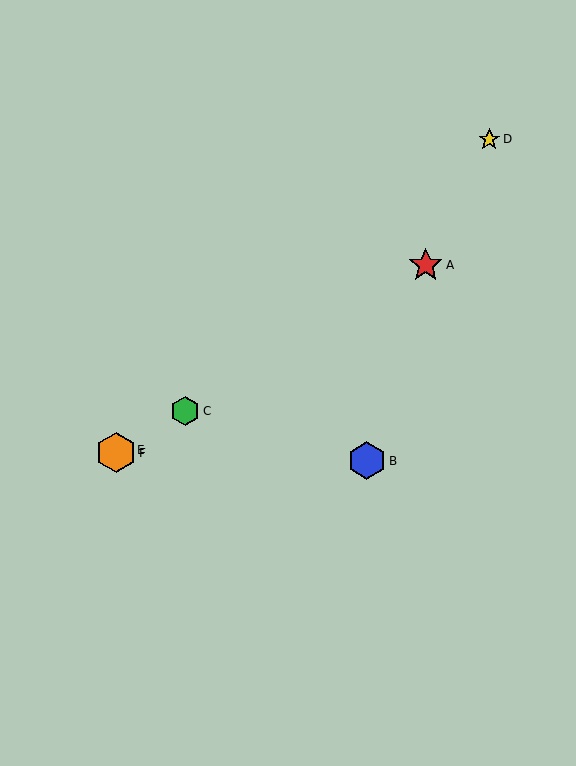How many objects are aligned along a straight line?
4 objects (A, C, E, F) are aligned along a straight line.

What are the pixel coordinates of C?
Object C is at (185, 411).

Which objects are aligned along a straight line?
Objects A, C, E, F are aligned along a straight line.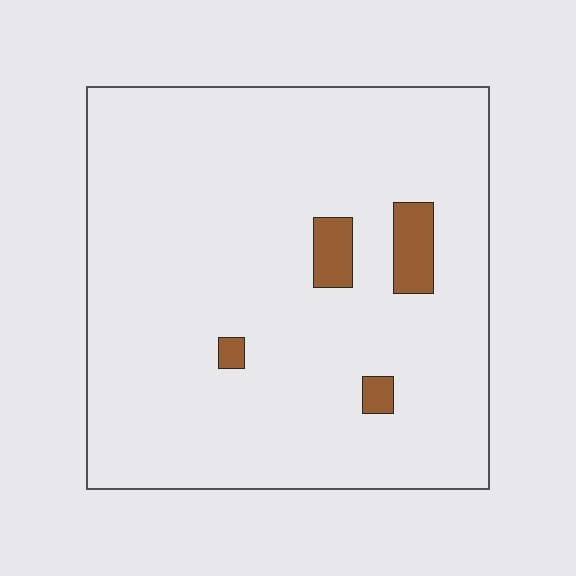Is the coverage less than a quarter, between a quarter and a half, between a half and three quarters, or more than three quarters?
Less than a quarter.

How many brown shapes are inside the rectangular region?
4.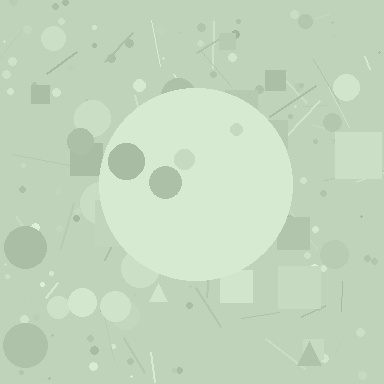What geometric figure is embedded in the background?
A circle is embedded in the background.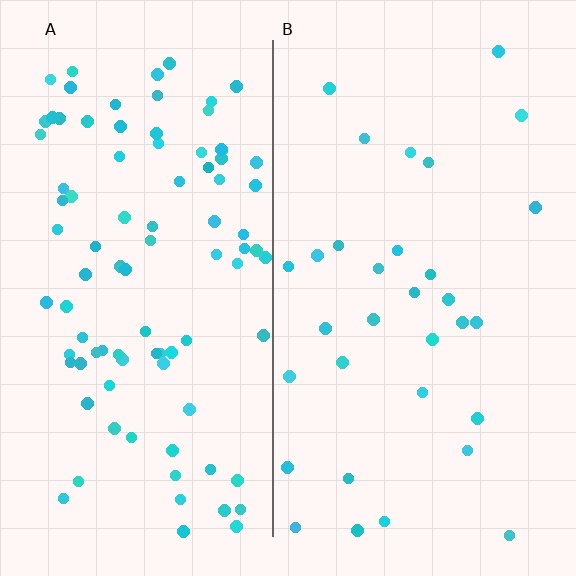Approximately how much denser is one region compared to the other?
Approximately 2.9× — region A over region B.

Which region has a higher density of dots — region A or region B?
A (the left).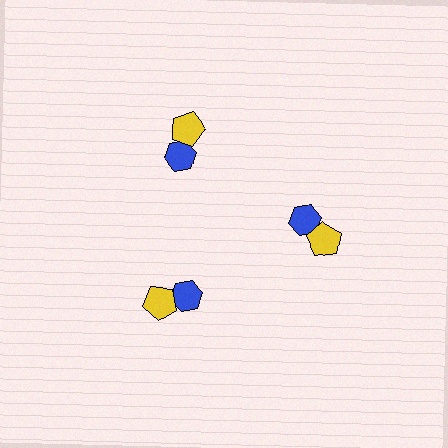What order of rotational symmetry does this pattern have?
This pattern has 3-fold rotational symmetry.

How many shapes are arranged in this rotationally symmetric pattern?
There are 6 shapes, arranged in 3 groups of 2.